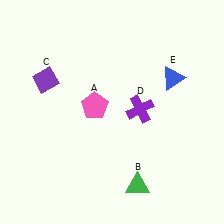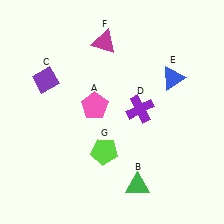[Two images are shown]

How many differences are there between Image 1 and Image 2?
There are 2 differences between the two images.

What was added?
A magenta triangle (F), a lime pentagon (G) were added in Image 2.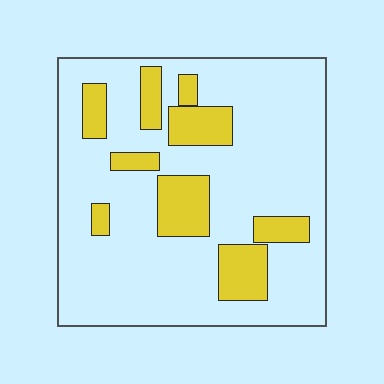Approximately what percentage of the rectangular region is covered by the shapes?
Approximately 20%.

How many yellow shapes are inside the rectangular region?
9.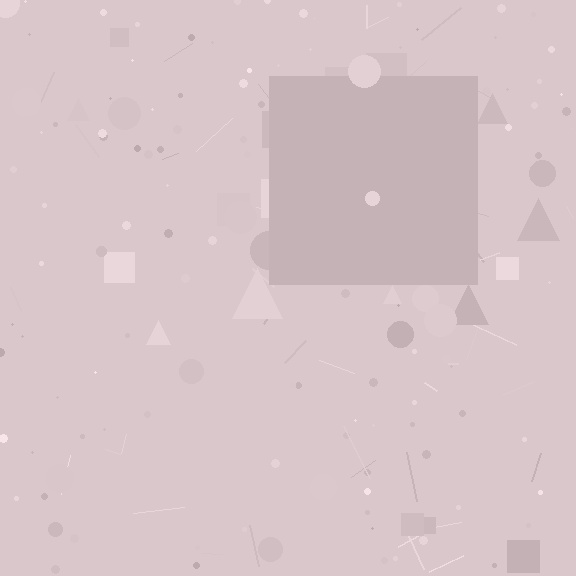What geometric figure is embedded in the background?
A square is embedded in the background.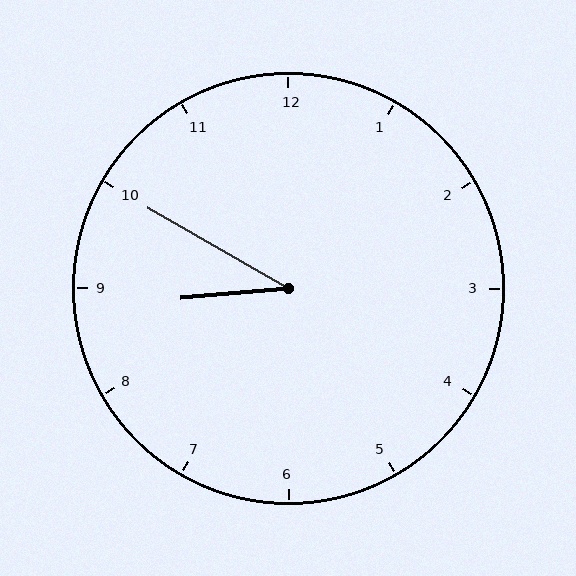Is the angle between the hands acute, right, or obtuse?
It is acute.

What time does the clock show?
8:50.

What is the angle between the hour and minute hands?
Approximately 35 degrees.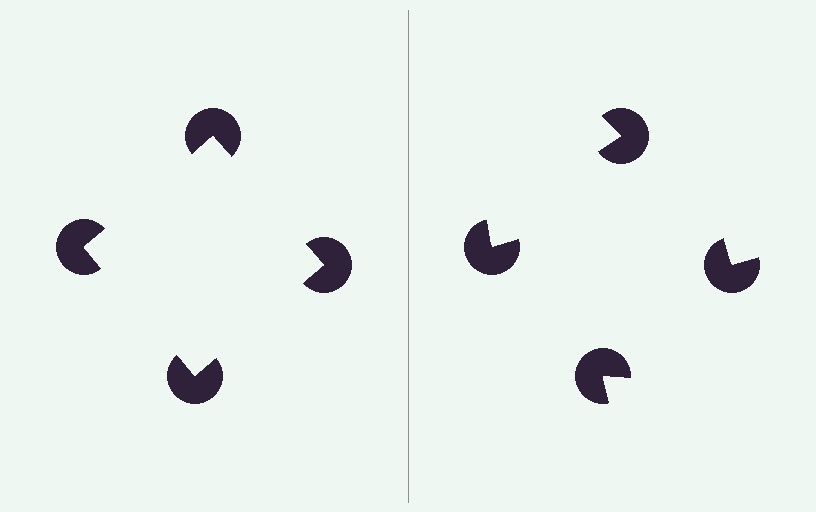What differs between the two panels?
The pac-man discs are positioned identically on both sides; only the wedge orientations differ. On the left they align to a square; on the right they are misaligned.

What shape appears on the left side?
An illusory square.